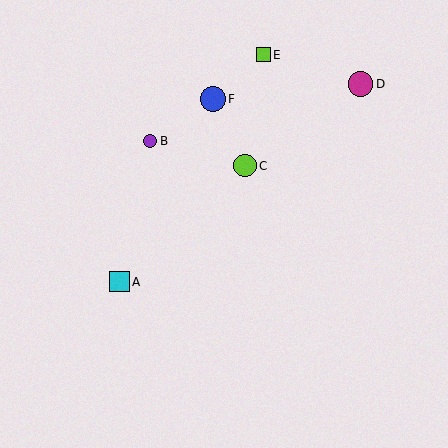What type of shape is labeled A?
Shape A is a cyan square.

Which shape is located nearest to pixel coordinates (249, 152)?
The lime circle (labeled C) at (245, 166) is nearest to that location.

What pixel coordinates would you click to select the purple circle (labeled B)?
Click at (150, 141) to select the purple circle B.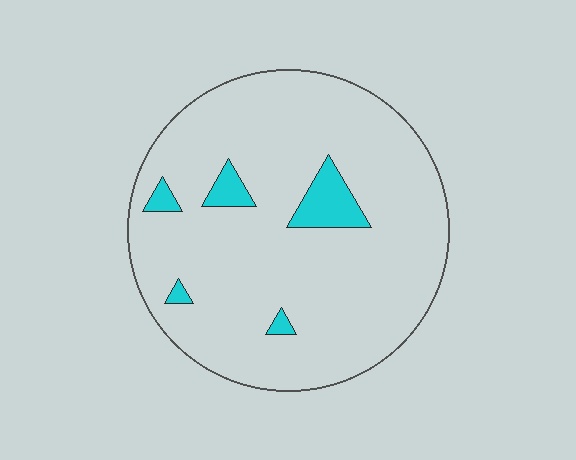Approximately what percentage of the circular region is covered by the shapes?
Approximately 10%.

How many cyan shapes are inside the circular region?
5.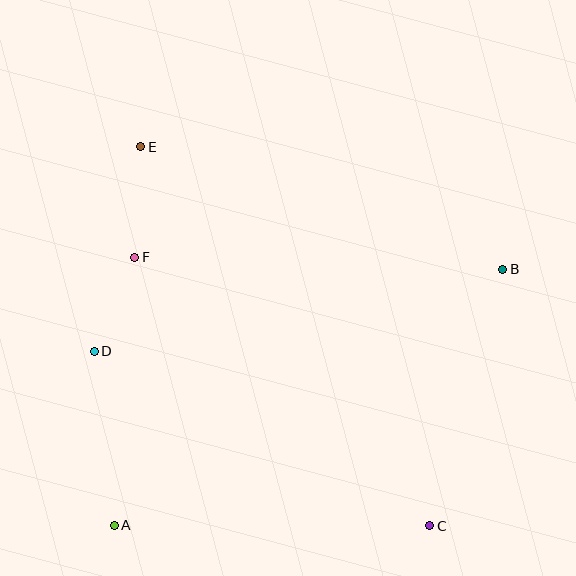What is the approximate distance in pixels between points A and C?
The distance between A and C is approximately 315 pixels.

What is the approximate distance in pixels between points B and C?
The distance between B and C is approximately 267 pixels.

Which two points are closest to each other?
Points D and F are closest to each other.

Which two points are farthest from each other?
Points C and E are farthest from each other.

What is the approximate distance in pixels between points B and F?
The distance between B and F is approximately 368 pixels.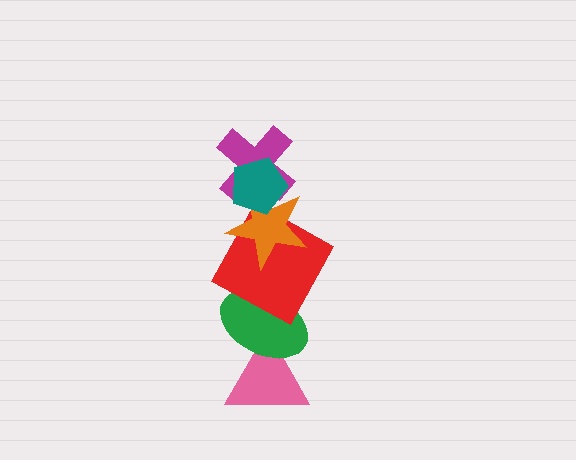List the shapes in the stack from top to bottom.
From top to bottom: the teal pentagon, the magenta cross, the orange star, the red square, the green ellipse, the pink triangle.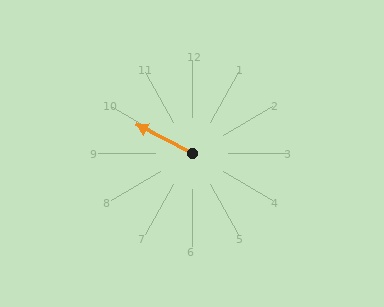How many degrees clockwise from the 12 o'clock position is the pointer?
Approximately 298 degrees.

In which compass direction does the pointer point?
Northwest.